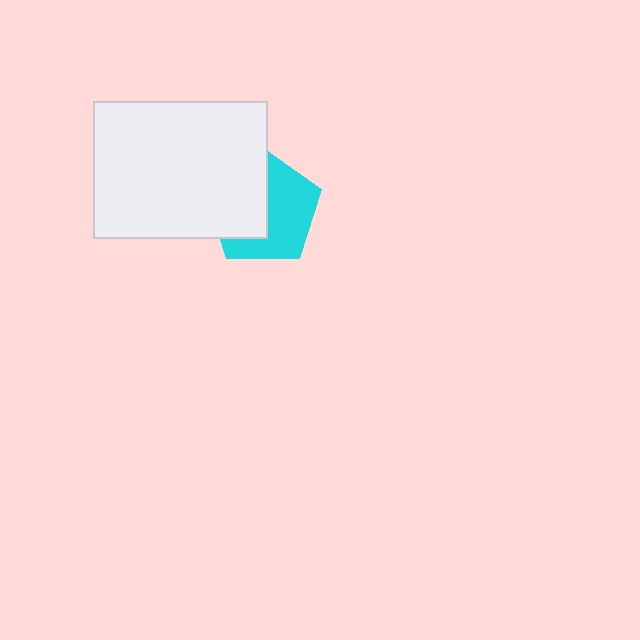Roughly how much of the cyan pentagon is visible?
About half of it is visible (roughly 54%).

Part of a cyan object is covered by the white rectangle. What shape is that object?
It is a pentagon.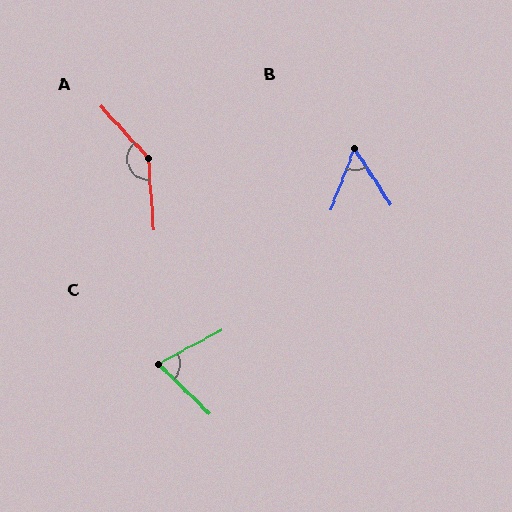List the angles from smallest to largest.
B (55°), C (72°), A (142°).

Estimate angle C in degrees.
Approximately 72 degrees.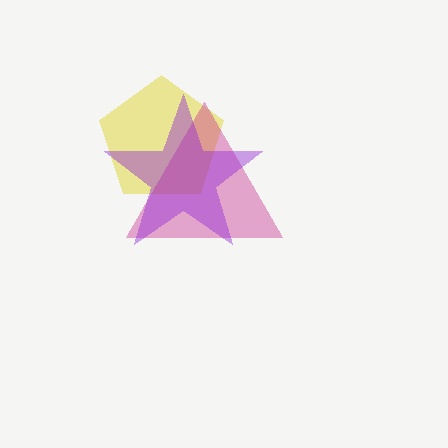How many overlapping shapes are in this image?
There are 3 overlapping shapes in the image.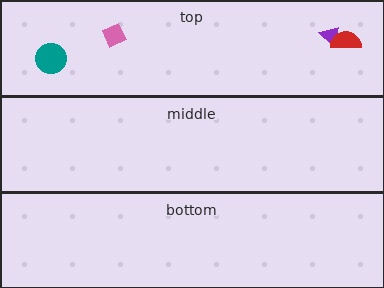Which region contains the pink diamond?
The top region.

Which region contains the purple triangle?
The top region.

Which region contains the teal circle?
The top region.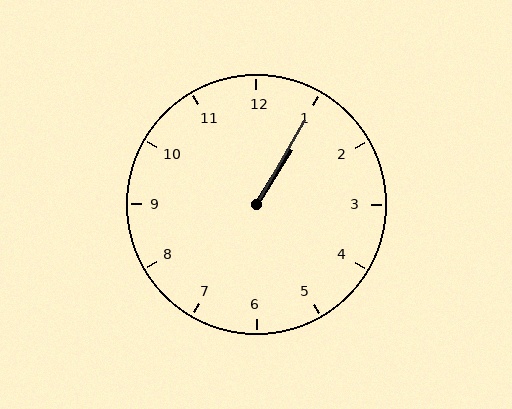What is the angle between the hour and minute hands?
Approximately 2 degrees.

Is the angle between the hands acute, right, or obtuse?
It is acute.